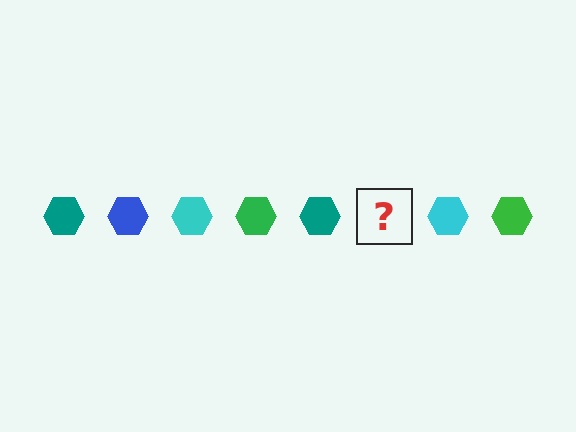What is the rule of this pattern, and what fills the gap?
The rule is that the pattern cycles through teal, blue, cyan, green hexagons. The gap should be filled with a blue hexagon.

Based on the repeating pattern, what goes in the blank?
The blank should be a blue hexagon.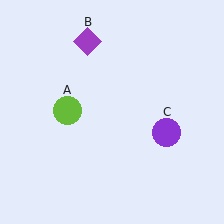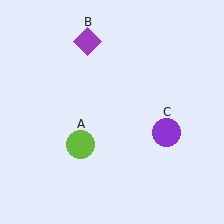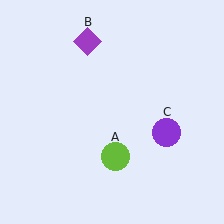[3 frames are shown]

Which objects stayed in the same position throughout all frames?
Purple diamond (object B) and purple circle (object C) remained stationary.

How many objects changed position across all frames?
1 object changed position: lime circle (object A).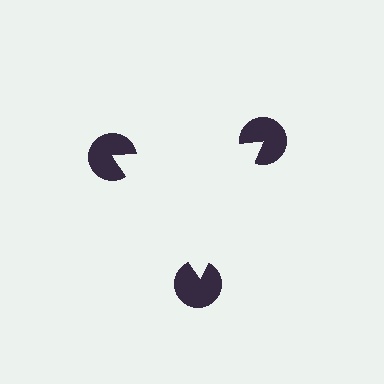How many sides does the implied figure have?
3 sides.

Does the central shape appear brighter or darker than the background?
It typically appears slightly brighter than the background, even though no actual brightness change is drawn.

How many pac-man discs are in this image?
There are 3 — one at each vertex of the illusory triangle.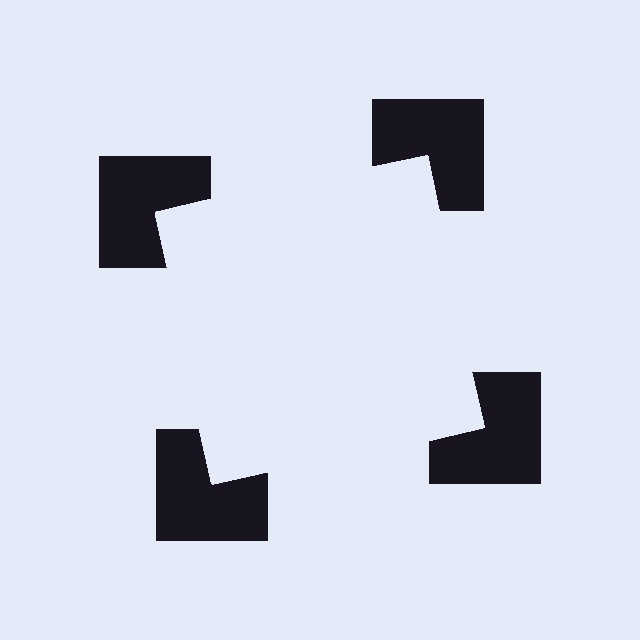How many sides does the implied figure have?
4 sides.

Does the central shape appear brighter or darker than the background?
It typically appears slightly brighter than the background, even though no actual brightness change is drawn.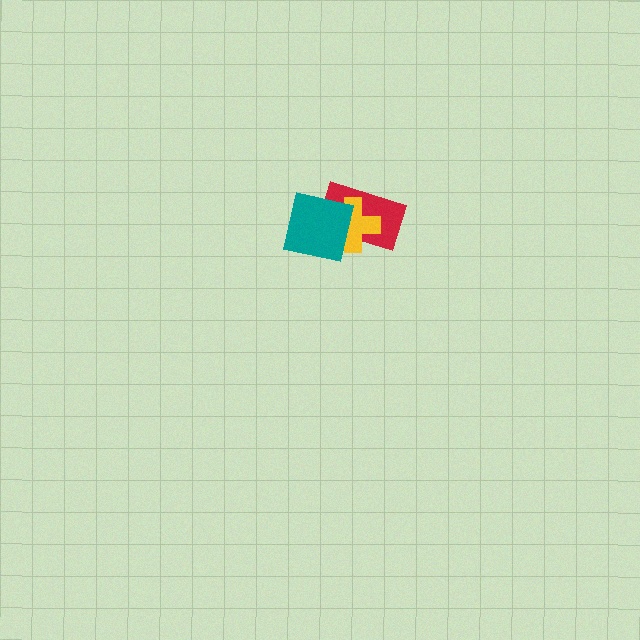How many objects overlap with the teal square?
2 objects overlap with the teal square.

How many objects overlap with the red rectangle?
2 objects overlap with the red rectangle.